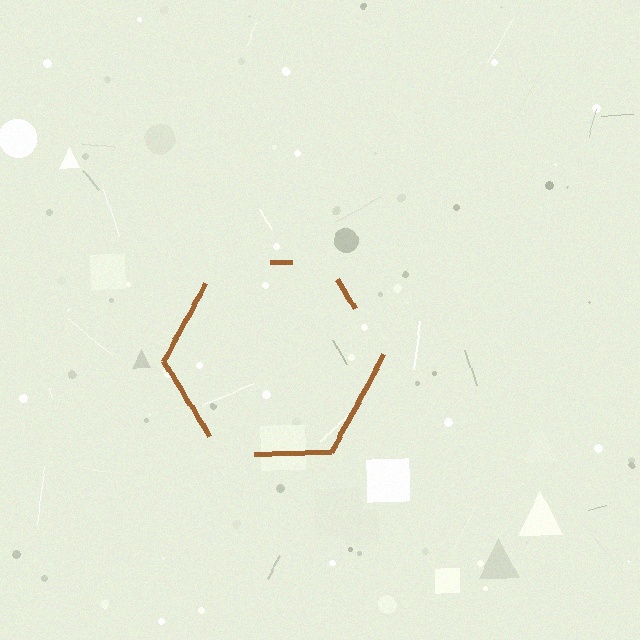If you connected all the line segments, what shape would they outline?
They would outline a hexagon.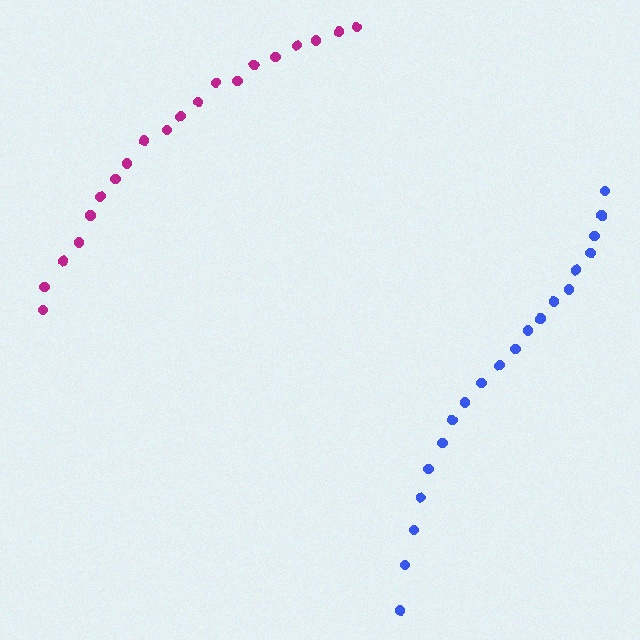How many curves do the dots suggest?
There are 2 distinct paths.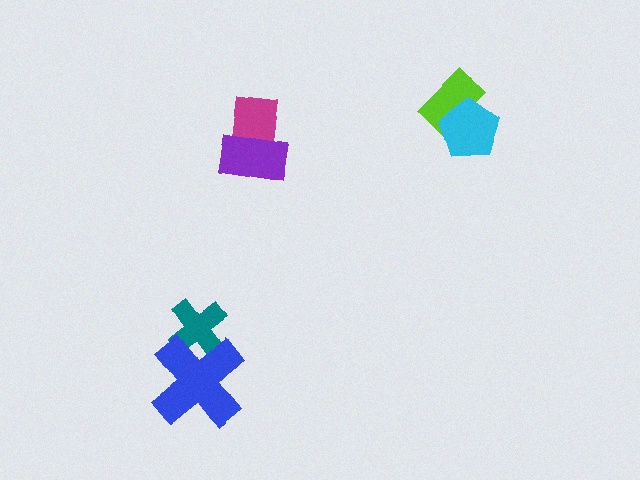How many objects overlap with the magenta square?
1 object overlaps with the magenta square.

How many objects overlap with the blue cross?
1 object overlaps with the blue cross.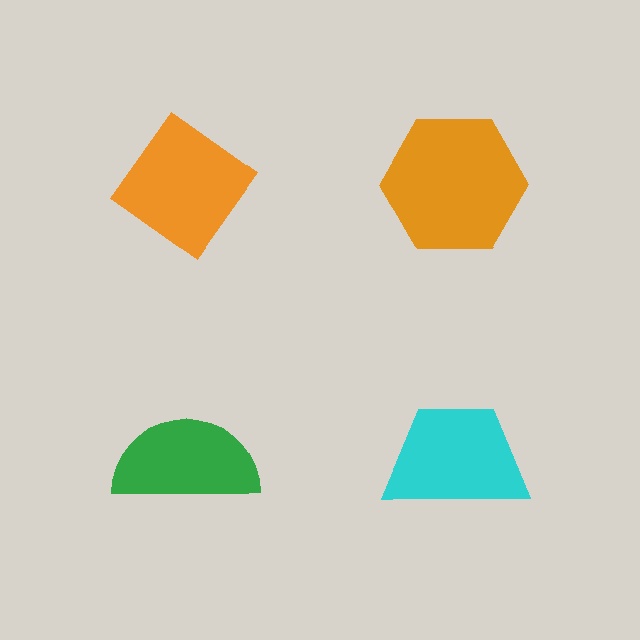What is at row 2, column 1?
A green semicircle.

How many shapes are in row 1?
2 shapes.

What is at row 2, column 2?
A cyan trapezoid.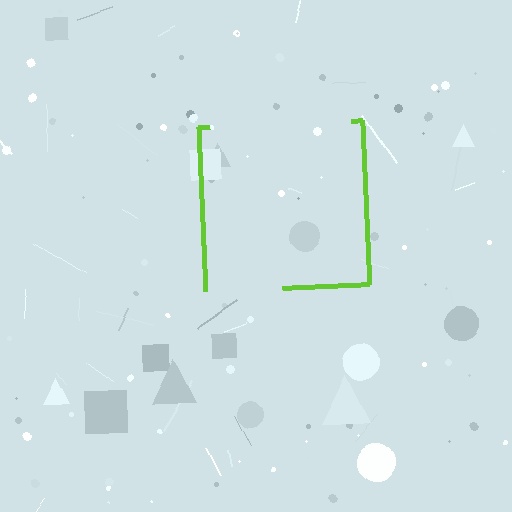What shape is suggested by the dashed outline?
The dashed outline suggests a square.